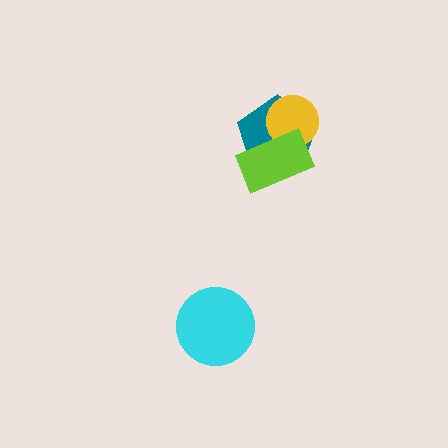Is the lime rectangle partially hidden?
No, no other shape covers it.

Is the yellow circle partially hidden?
Yes, it is partially covered by another shape.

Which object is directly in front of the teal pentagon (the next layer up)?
The yellow circle is directly in front of the teal pentagon.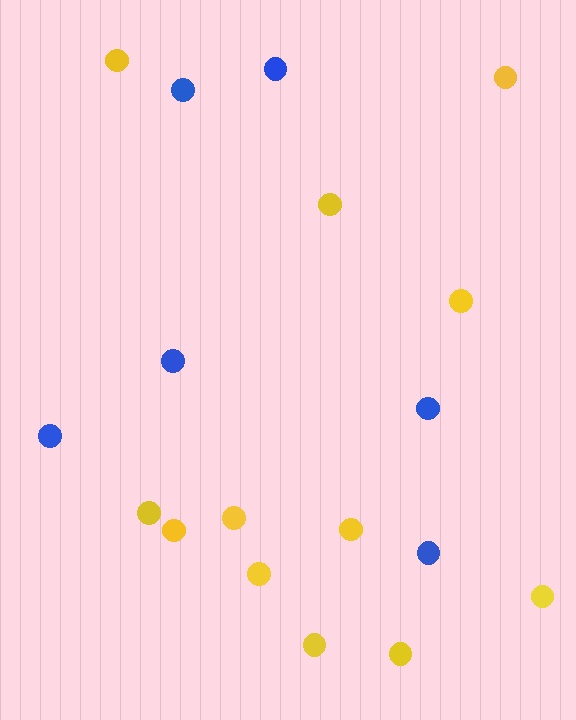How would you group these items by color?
There are 2 groups: one group of blue circles (6) and one group of yellow circles (12).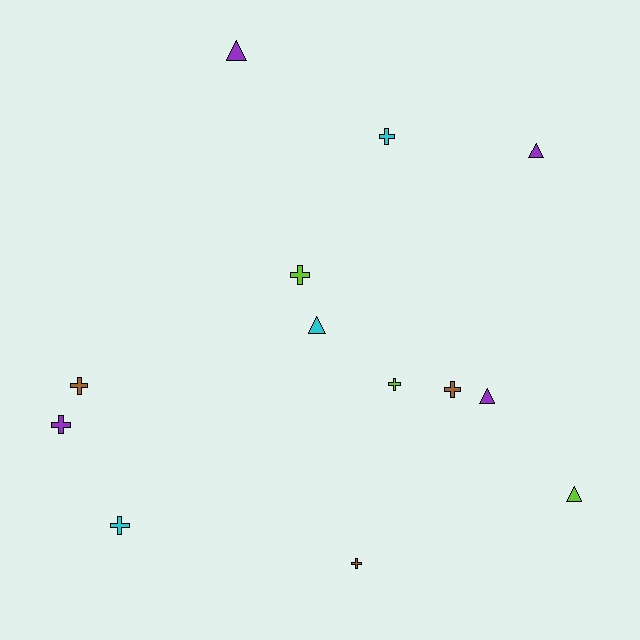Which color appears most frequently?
Purple, with 4 objects.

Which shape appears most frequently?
Cross, with 8 objects.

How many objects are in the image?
There are 13 objects.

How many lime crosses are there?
There are 2 lime crosses.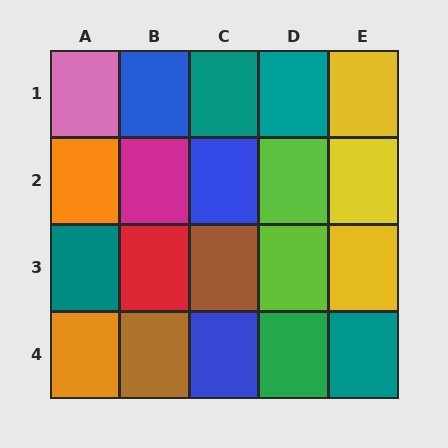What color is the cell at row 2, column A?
Orange.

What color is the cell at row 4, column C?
Blue.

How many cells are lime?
2 cells are lime.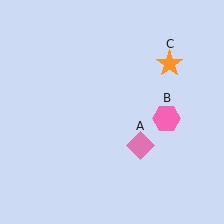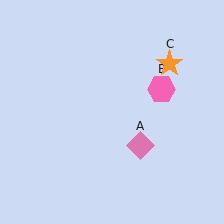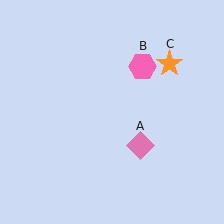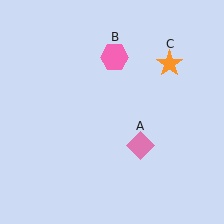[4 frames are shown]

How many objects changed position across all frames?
1 object changed position: pink hexagon (object B).